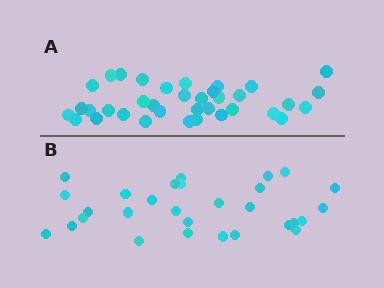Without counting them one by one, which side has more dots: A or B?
Region A (the top region) has more dots.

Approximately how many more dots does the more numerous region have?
Region A has roughly 8 or so more dots than region B.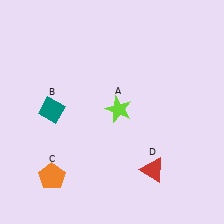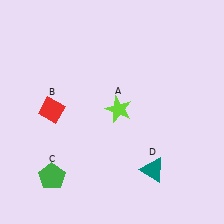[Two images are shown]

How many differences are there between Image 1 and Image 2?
There are 3 differences between the two images.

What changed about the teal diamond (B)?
In Image 1, B is teal. In Image 2, it changed to red.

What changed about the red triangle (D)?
In Image 1, D is red. In Image 2, it changed to teal.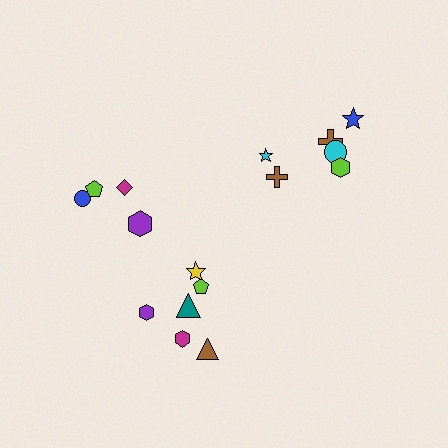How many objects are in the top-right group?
There are 6 objects.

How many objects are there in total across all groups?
There are 16 objects.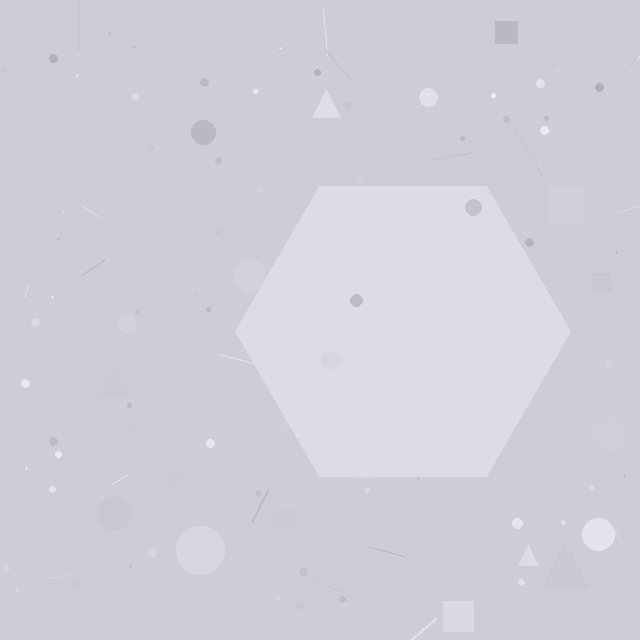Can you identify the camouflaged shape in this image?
The camouflaged shape is a hexagon.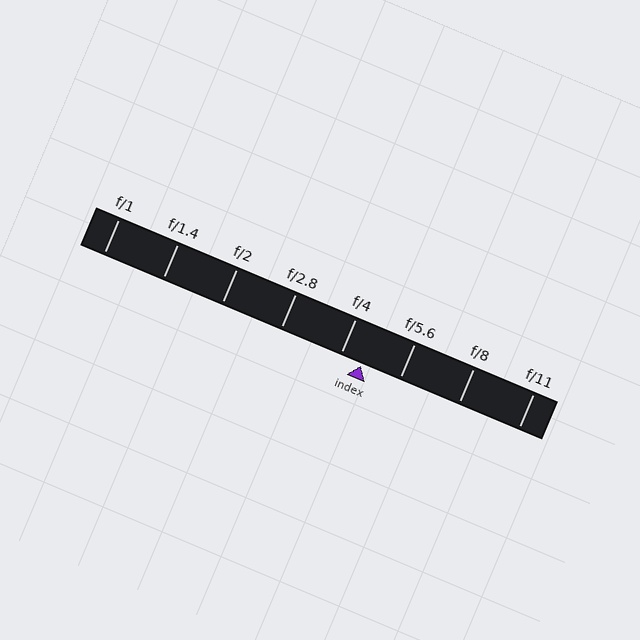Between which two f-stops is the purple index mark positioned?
The index mark is between f/4 and f/5.6.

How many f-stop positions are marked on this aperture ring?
There are 8 f-stop positions marked.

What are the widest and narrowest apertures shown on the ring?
The widest aperture shown is f/1 and the narrowest is f/11.